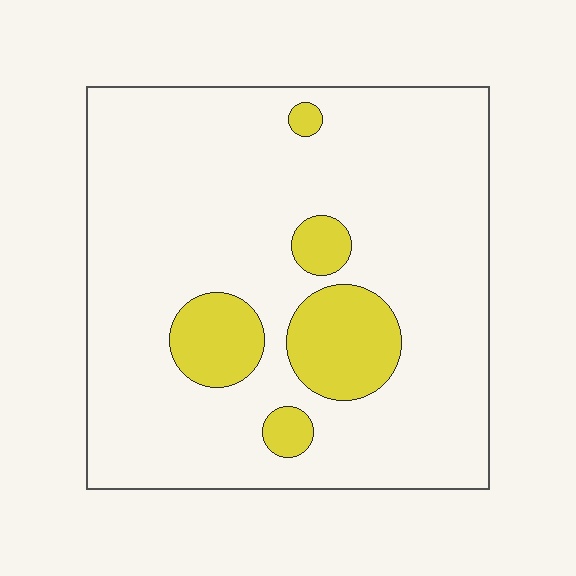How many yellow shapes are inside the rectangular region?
5.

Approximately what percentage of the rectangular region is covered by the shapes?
Approximately 15%.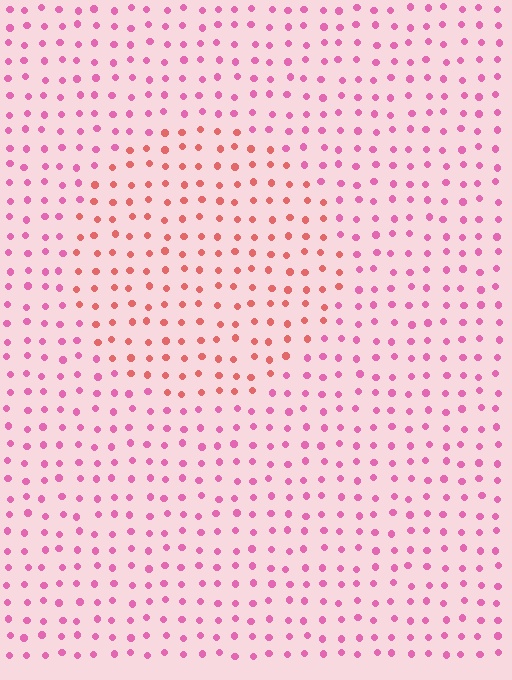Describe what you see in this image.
The image is filled with small pink elements in a uniform arrangement. A circle-shaped region is visible where the elements are tinted to a slightly different hue, forming a subtle color boundary.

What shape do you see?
I see a circle.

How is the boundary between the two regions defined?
The boundary is defined purely by a slight shift in hue (about 36 degrees). Spacing, size, and orientation are identical on both sides.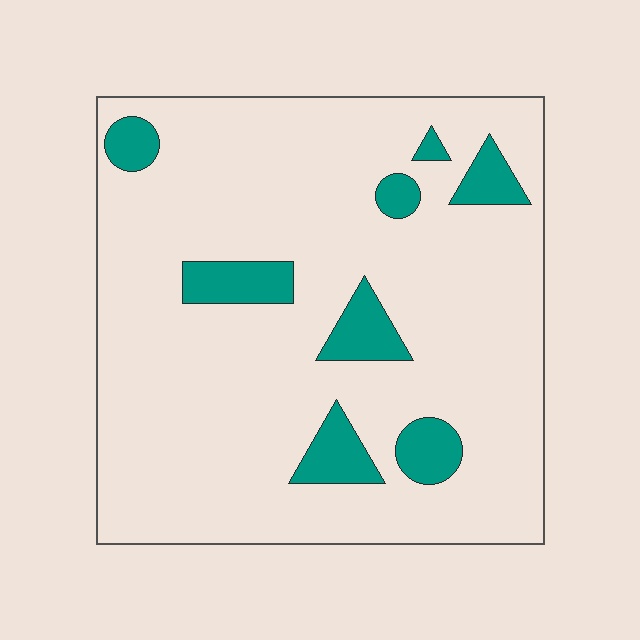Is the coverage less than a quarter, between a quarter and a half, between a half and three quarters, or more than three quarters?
Less than a quarter.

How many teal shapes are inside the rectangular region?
8.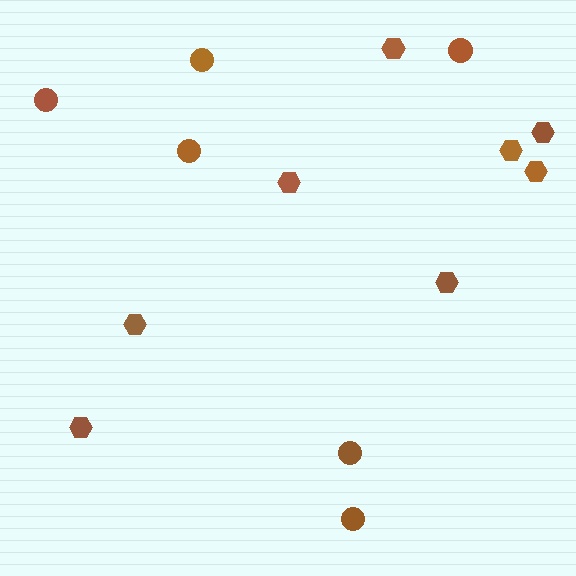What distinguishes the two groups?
There are 2 groups: one group of circles (6) and one group of hexagons (8).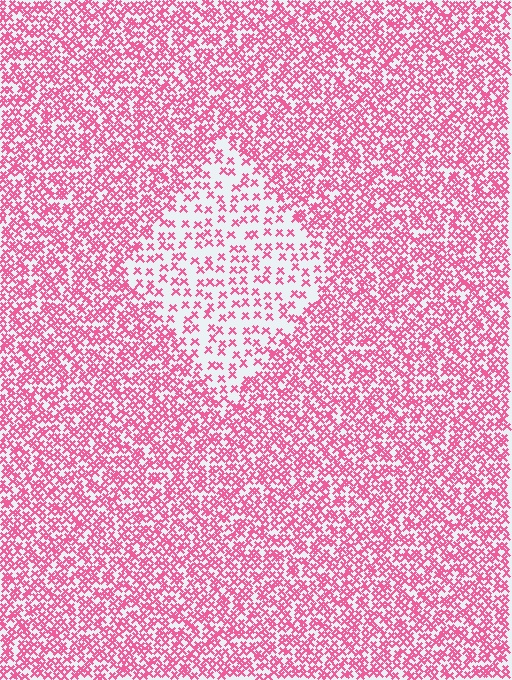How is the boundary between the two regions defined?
The boundary is defined by a change in element density (approximately 2.4x ratio). All elements are the same color, size, and shape.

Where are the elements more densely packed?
The elements are more densely packed outside the diamond boundary.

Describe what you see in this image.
The image contains small pink elements arranged at two different densities. A diamond-shaped region is visible where the elements are less densely packed than the surrounding area.